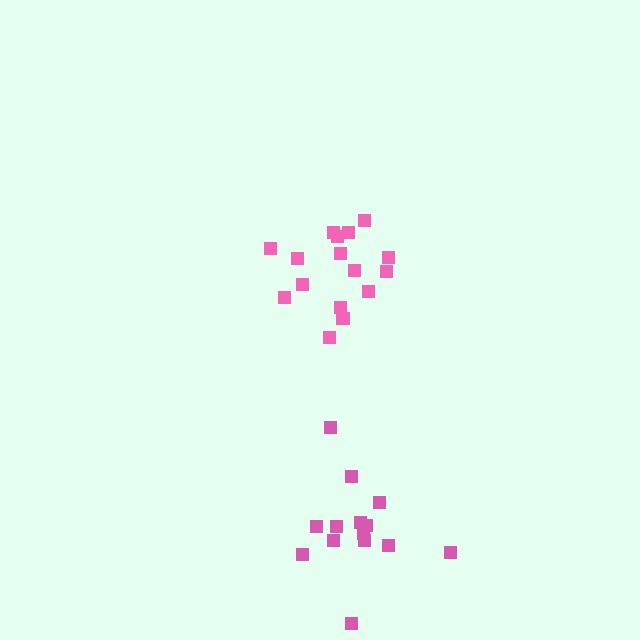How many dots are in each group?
Group 1: 17 dots, Group 2: 14 dots (31 total).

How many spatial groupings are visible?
There are 2 spatial groupings.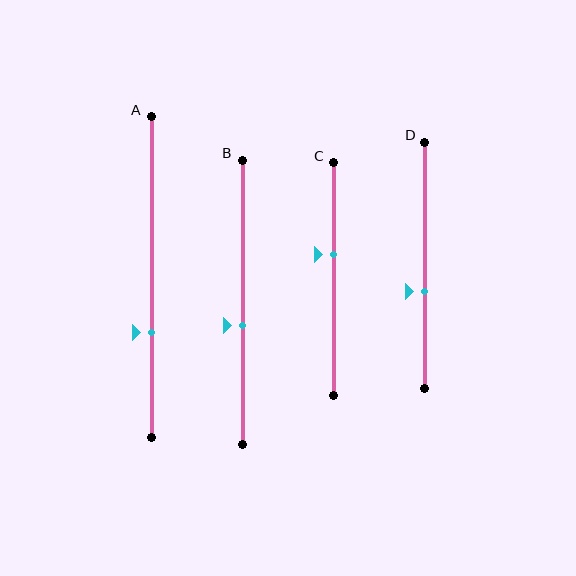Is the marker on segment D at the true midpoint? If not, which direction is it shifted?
No, the marker on segment D is shifted downward by about 10% of the segment length.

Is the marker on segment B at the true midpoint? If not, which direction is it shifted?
No, the marker on segment B is shifted downward by about 8% of the segment length.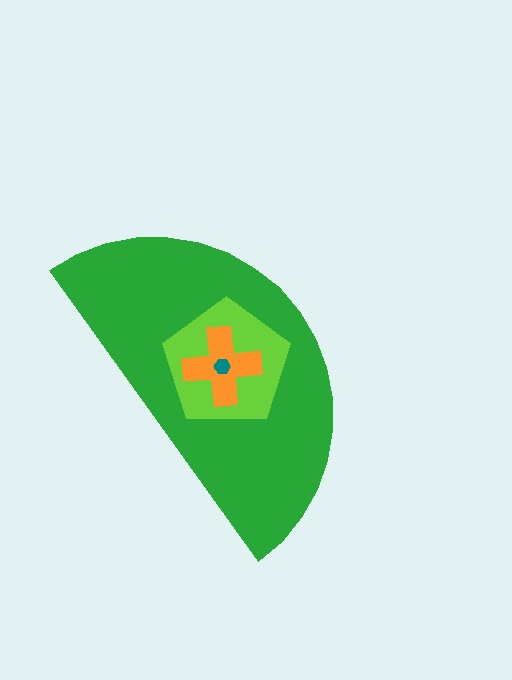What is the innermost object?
The teal hexagon.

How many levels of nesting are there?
4.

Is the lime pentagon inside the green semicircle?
Yes.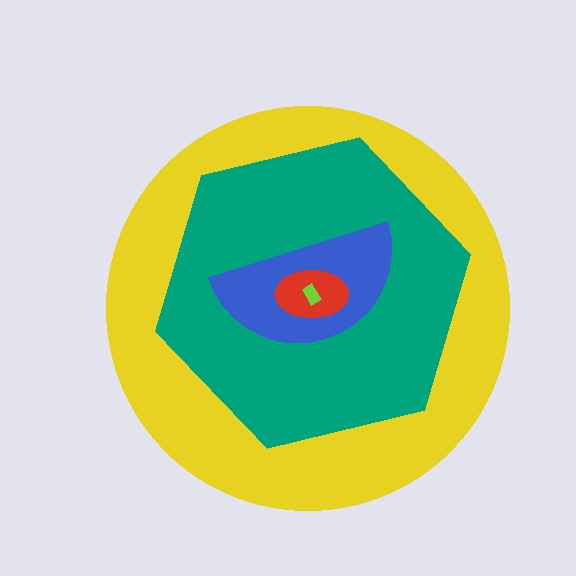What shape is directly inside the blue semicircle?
The red ellipse.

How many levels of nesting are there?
5.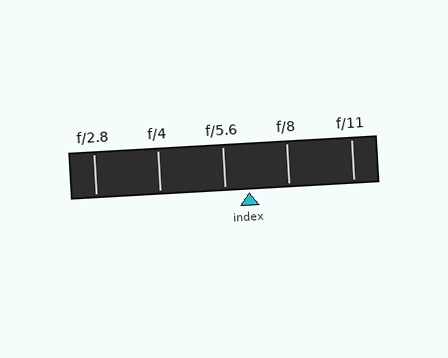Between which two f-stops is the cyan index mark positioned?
The index mark is between f/5.6 and f/8.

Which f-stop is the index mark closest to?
The index mark is closest to f/5.6.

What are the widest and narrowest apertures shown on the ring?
The widest aperture shown is f/2.8 and the narrowest is f/11.